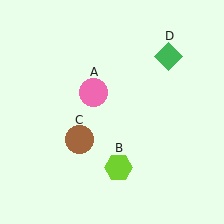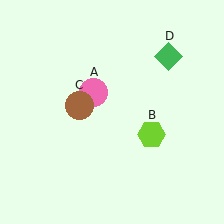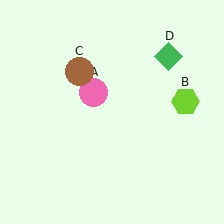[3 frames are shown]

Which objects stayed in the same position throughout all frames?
Pink circle (object A) and green diamond (object D) remained stationary.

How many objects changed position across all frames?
2 objects changed position: lime hexagon (object B), brown circle (object C).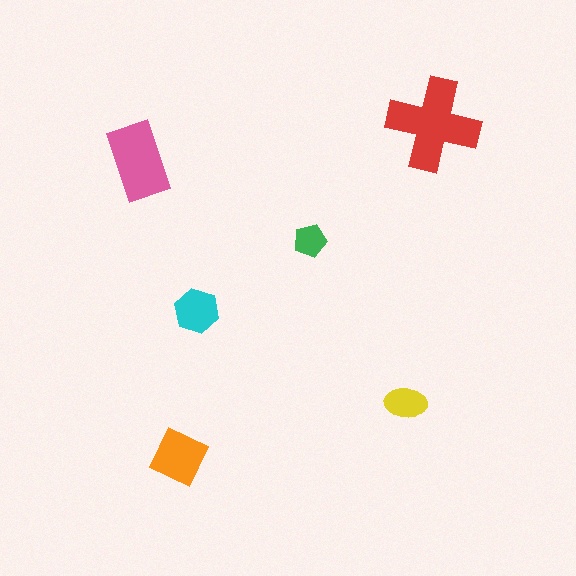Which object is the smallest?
The green pentagon.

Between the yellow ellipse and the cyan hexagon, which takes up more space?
The cyan hexagon.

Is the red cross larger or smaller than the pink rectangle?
Larger.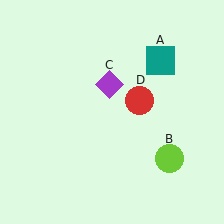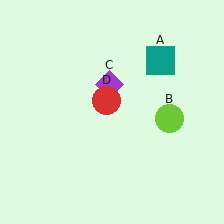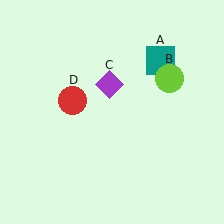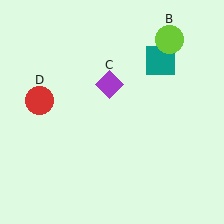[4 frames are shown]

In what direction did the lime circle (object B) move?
The lime circle (object B) moved up.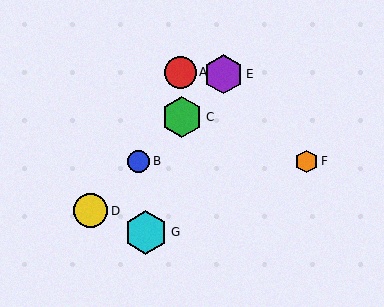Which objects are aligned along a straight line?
Objects B, C, D, E are aligned along a straight line.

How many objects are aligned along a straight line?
4 objects (B, C, D, E) are aligned along a straight line.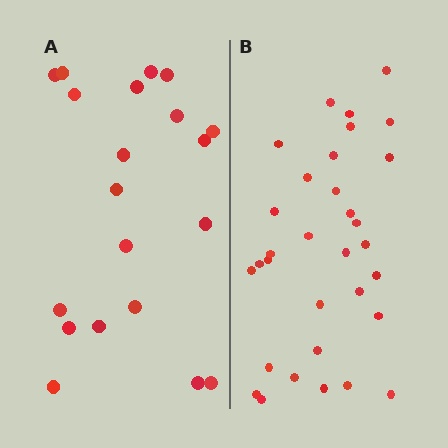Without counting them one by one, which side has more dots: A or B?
Region B (the right region) has more dots.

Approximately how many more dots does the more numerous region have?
Region B has roughly 12 or so more dots than region A.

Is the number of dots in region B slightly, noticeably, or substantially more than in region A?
Region B has substantially more. The ratio is roughly 1.6 to 1.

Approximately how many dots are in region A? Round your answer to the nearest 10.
About 20 dots.